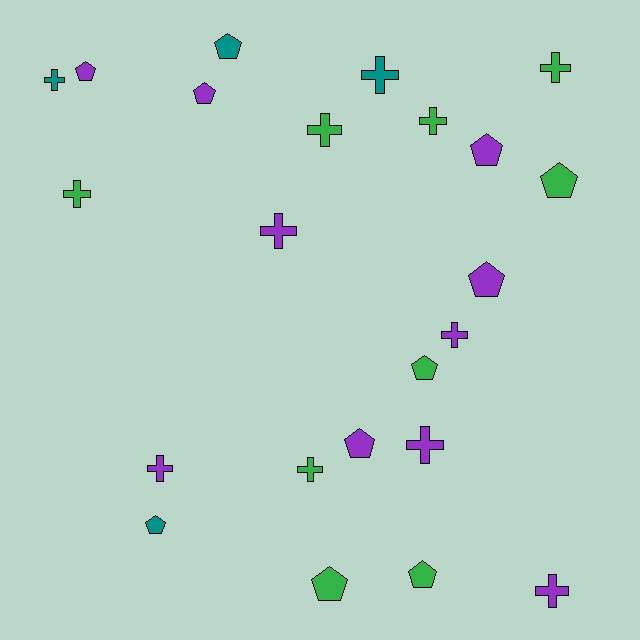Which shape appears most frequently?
Cross, with 12 objects.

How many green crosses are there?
There are 5 green crosses.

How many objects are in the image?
There are 23 objects.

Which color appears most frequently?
Purple, with 10 objects.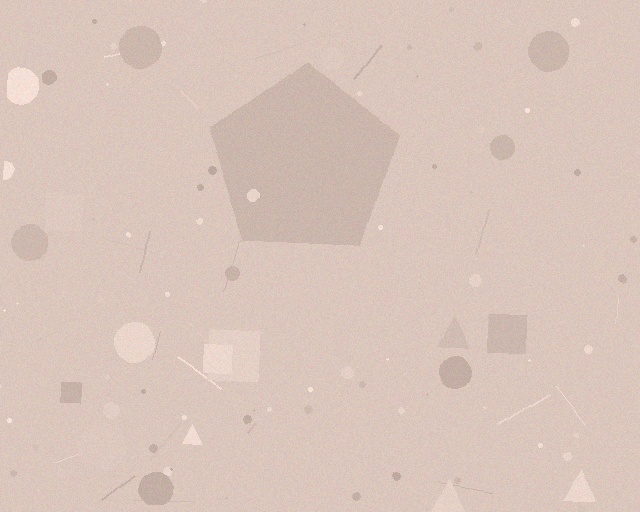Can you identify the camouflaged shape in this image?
The camouflaged shape is a pentagon.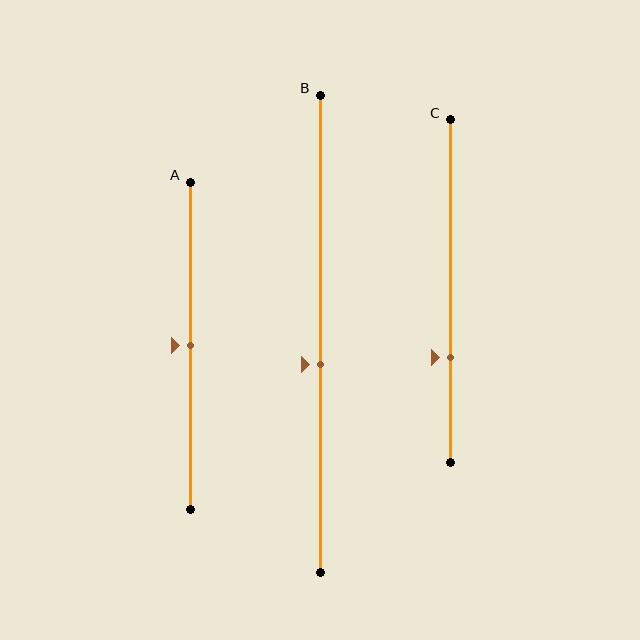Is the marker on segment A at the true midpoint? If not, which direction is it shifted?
Yes, the marker on segment A is at the true midpoint.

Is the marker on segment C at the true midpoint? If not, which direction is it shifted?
No, the marker on segment C is shifted downward by about 19% of the segment length.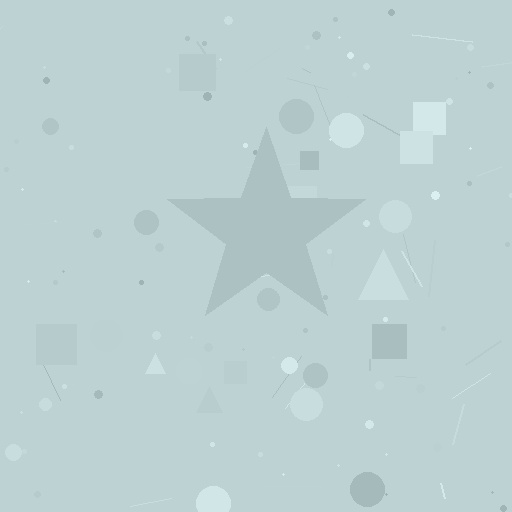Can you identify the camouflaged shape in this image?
The camouflaged shape is a star.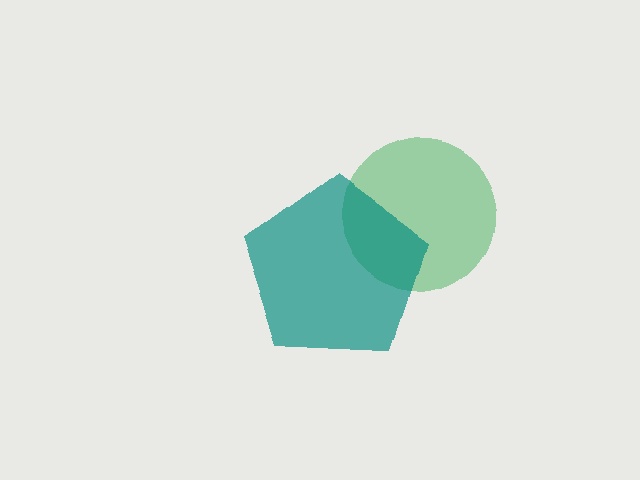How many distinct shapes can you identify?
There are 2 distinct shapes: a green circle, a teal pentagon.